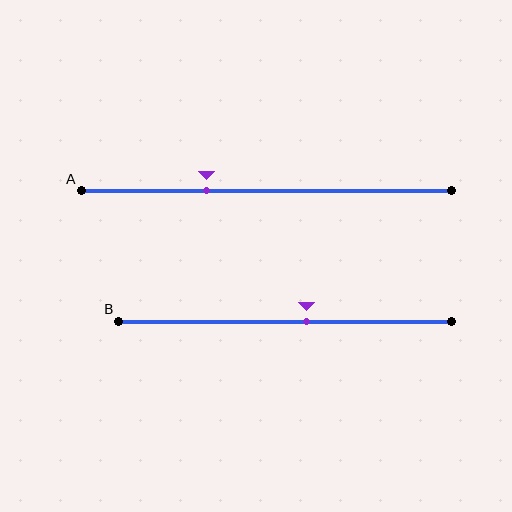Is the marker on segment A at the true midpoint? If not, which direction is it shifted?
No, the marker on segment A is shifted to the left by about 16% of the segment length.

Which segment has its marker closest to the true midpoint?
Segment B has its marker closest to the true midpoint.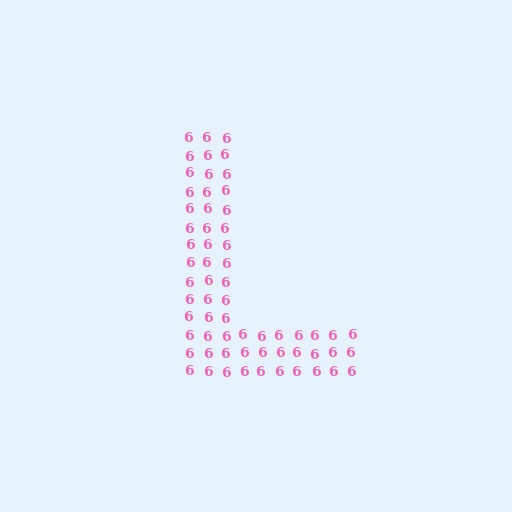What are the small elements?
The small elements are digit 6's.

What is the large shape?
The large shape is the letter L.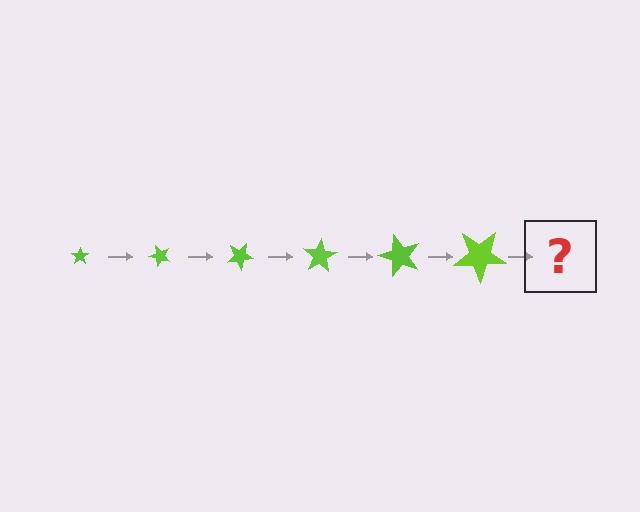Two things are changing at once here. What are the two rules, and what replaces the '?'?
The two rules are that the star grows larger each step and it rotates 50 degrees each step. The '?' should be a star, larger than the previous one and rotated 300 degrees from the start.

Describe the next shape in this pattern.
It should be a star, larger than the previous one and rotated 300 degrees from the start.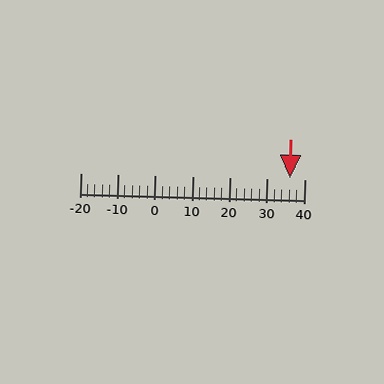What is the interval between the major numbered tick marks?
The major tick marks are spaced 10 units apart.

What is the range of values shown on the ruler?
The ruler shows values from -20 to 40.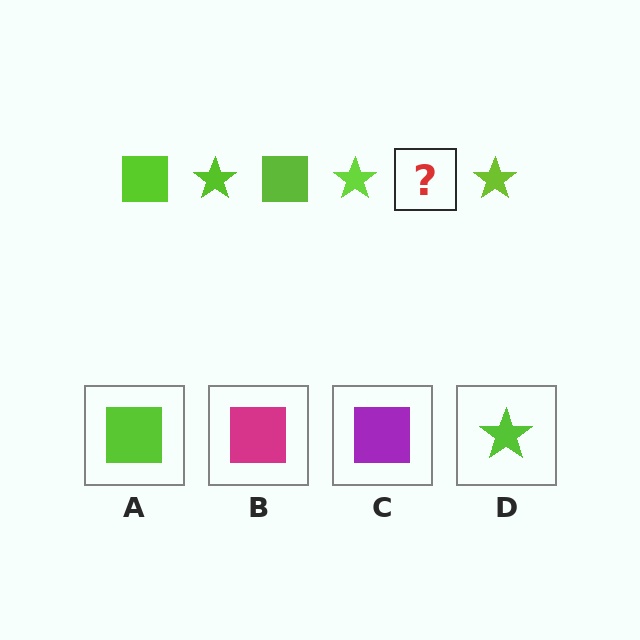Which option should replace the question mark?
Option A.